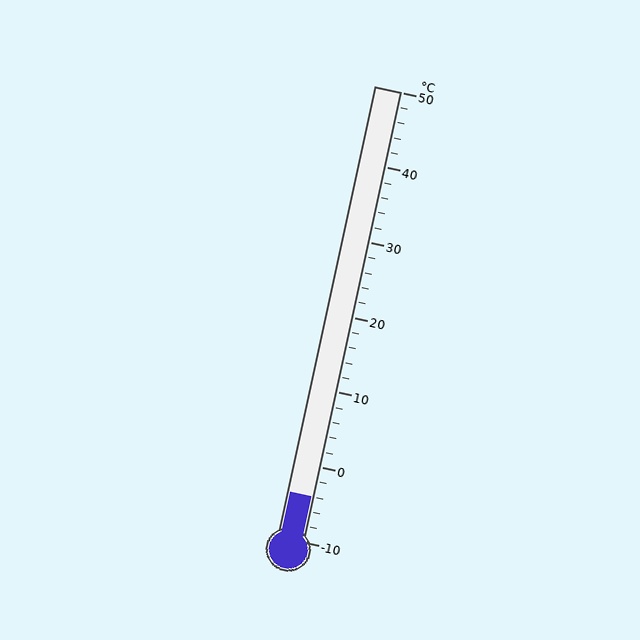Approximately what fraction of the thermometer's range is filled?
The thermometer is filled to approximately 10% of its range.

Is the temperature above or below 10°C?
The temperature is below 10°C.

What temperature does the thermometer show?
The thermometer shows approximately -4°C.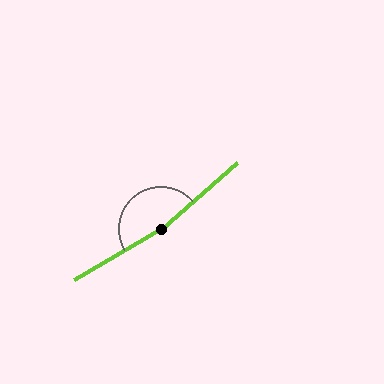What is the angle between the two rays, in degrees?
Approximately 170 degrees.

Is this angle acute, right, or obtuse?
It is obtuse.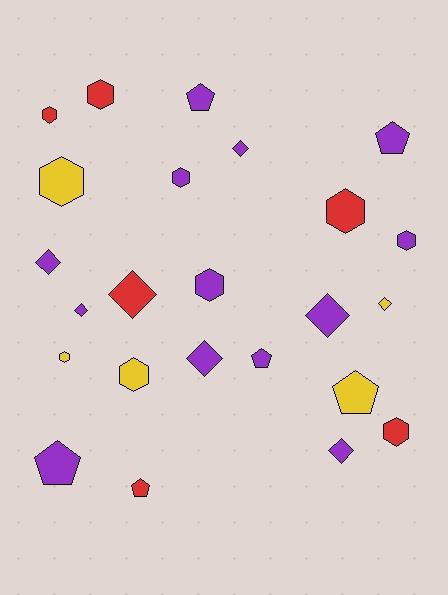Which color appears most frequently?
Purple, with 13 objects.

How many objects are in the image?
There are 24 objects.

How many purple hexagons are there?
There are 3 purple hexagons.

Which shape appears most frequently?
Hexagon, with 10 objects.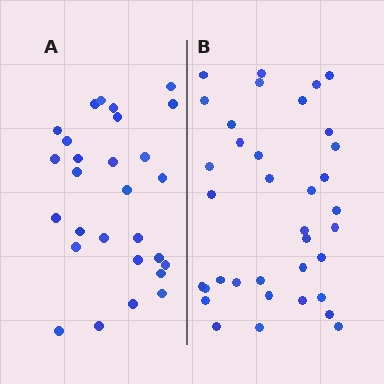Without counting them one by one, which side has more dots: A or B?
Region B (the right region) has more dots.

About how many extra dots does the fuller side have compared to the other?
Region B has roughly 8 or so more dots than region A.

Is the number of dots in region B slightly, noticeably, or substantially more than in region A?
Region B has noticeably more, but not dramatically so. The ratio is roughly 1.3 to 1.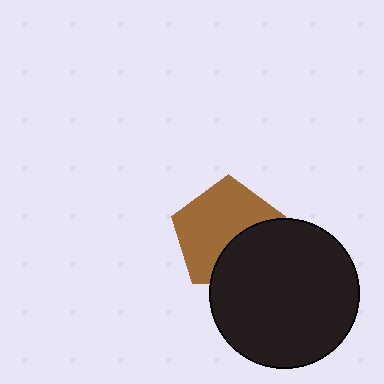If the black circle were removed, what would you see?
You would see the complete brown pentagon.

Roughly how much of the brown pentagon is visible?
About half of it is visible (roughly 65%).